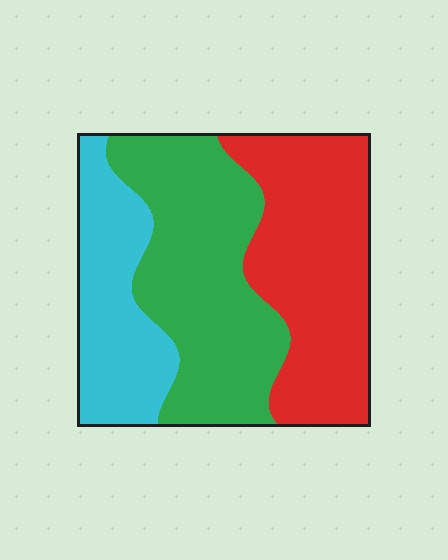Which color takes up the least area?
Cyan, at roughly 25%.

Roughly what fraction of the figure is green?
Green covers 39% of the figure.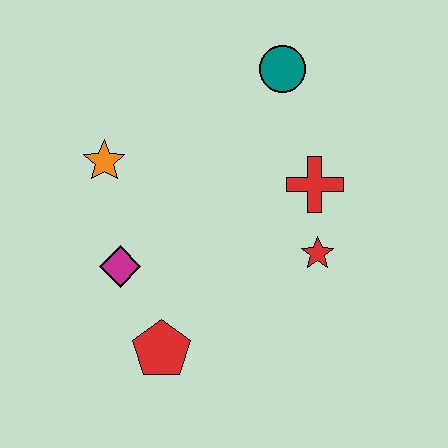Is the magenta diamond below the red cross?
Yes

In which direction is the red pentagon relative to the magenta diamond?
The red pentagon is below the magenta diamond.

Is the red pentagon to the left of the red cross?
Yes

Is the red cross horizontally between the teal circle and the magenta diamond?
No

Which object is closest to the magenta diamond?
The red pentagon is closest to the magenta diamond.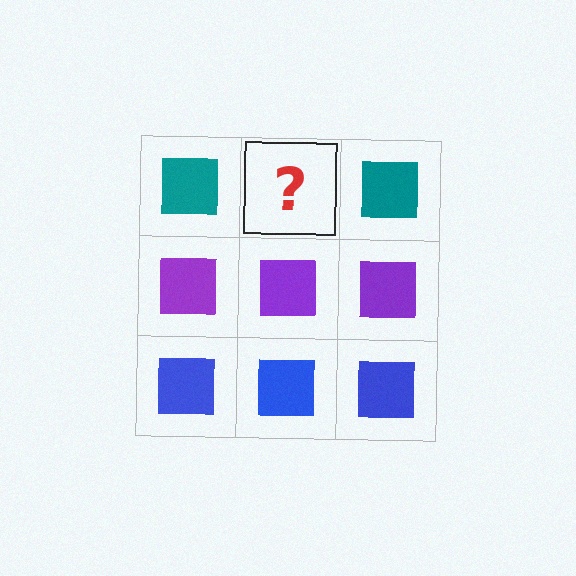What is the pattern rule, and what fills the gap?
The rule is that each row has a consistent color. The gap should be filled with a teal square.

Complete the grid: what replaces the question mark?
The question mark should be replaced with a teal square.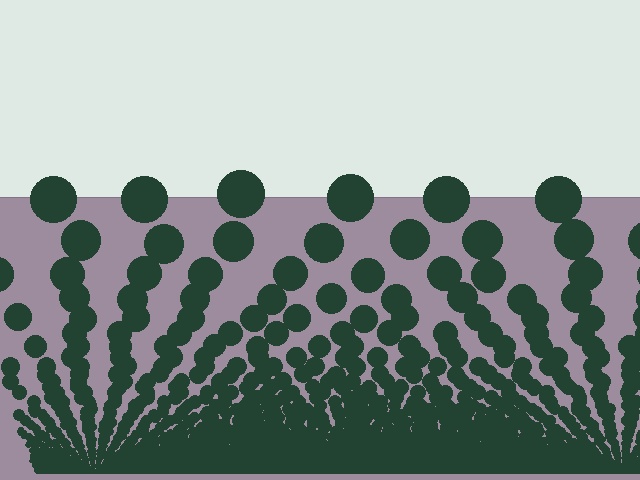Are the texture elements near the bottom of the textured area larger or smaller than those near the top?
Smaller. The gradient is inverted — elements near the bottom are smaller and denser.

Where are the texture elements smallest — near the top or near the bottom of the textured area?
Near the bottom.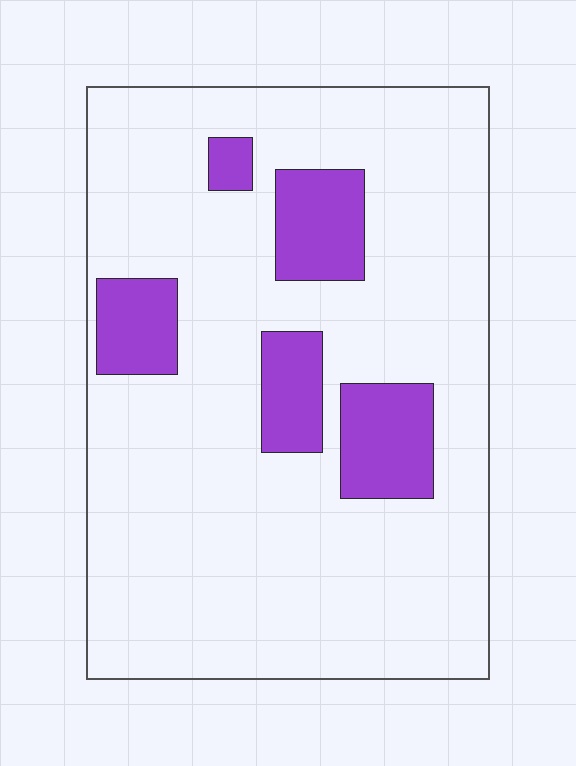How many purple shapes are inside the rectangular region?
5.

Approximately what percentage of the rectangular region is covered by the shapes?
Approximately 15%.